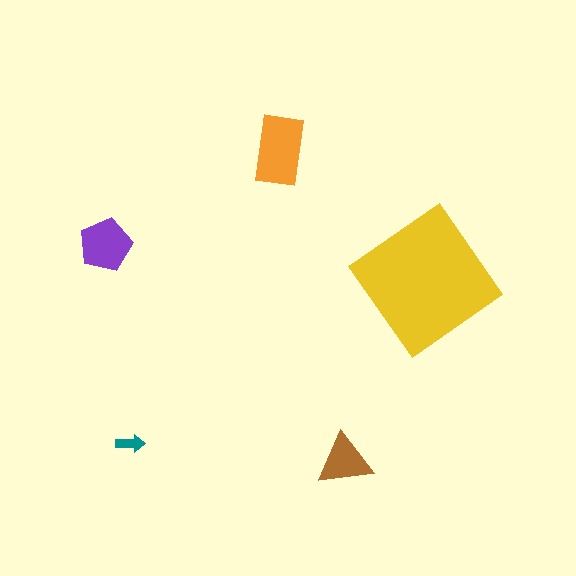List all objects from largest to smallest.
The yellow diamond, the orange rectangle, the purple pentagon, the brown triangle, the teal arrow.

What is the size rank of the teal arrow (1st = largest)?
5th.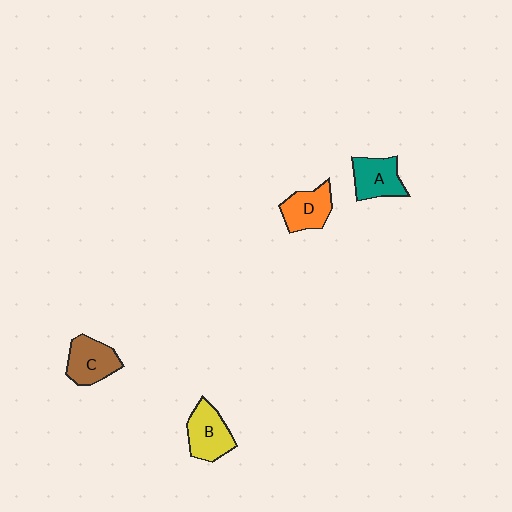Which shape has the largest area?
Shape B (yellow).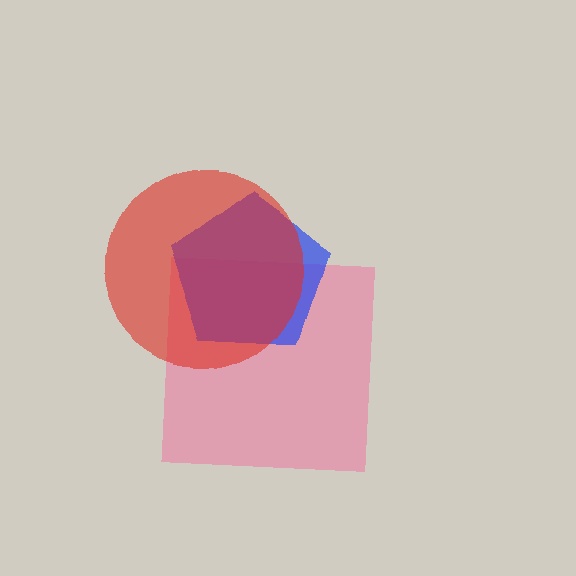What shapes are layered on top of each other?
The layered shapes are: a pink square, a blue pentagon, a red circle.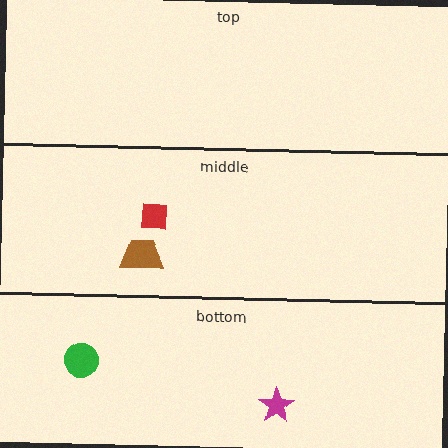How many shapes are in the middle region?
2.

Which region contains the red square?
The middle region.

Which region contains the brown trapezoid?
The middle region.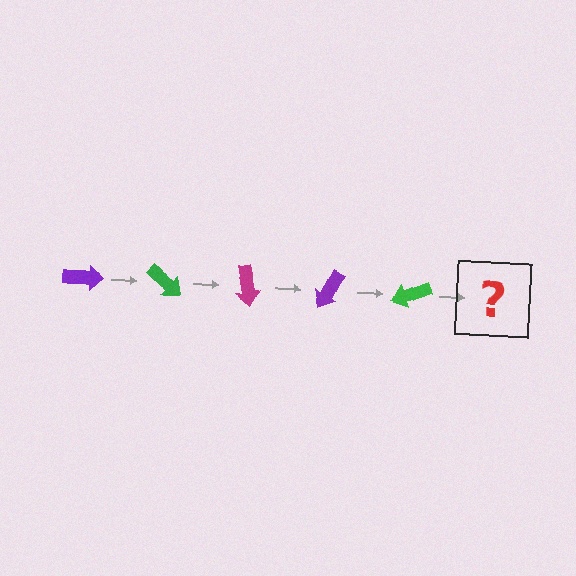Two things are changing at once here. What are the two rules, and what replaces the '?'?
The two rules are that it rotates 40 degrees each step and the color cycles through purple, green, and magenta. The '?' should be a magenta arrow, rotated 200 degrees from the start.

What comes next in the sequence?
The next element should be a magenta arrow, rotated 200 degrees from the start.